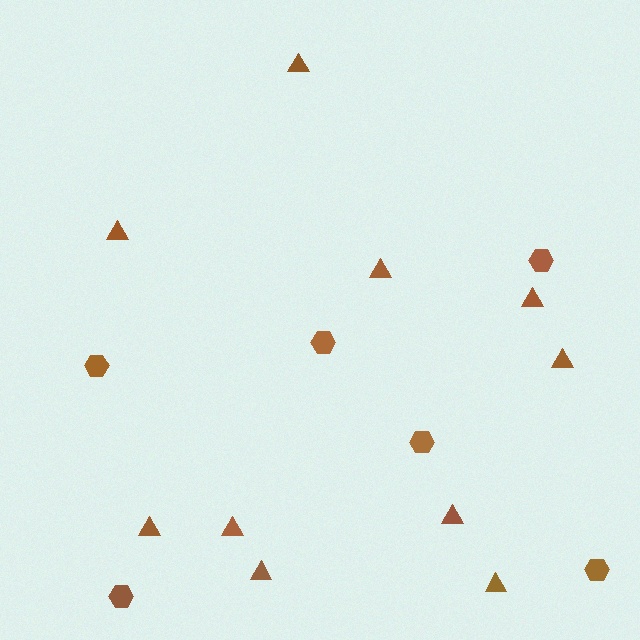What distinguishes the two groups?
There are 2 groups: one group of hexagons (6) and one group of triangles (10).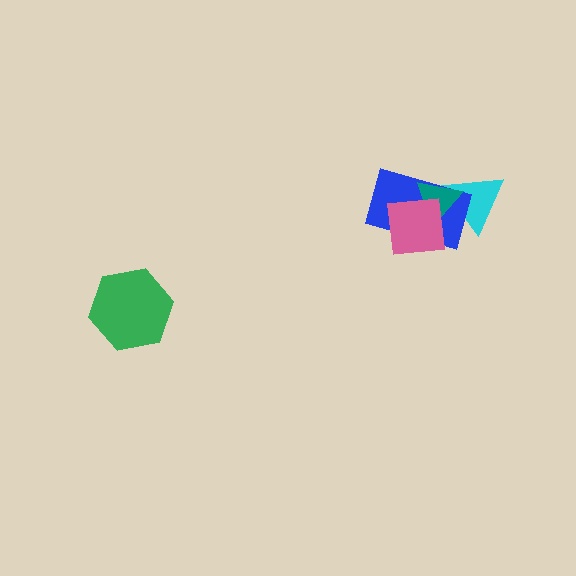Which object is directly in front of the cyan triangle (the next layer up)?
The blue rectangle is directly in front of the cyan triangle.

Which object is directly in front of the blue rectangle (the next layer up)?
The teal triangle is directly in front of the blue rectangle.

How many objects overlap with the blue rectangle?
3 objects overlap with the blue rectangle.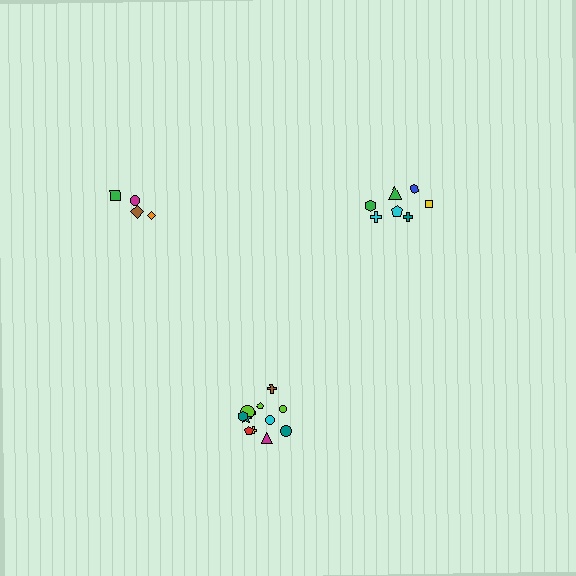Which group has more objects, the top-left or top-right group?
The top-right group.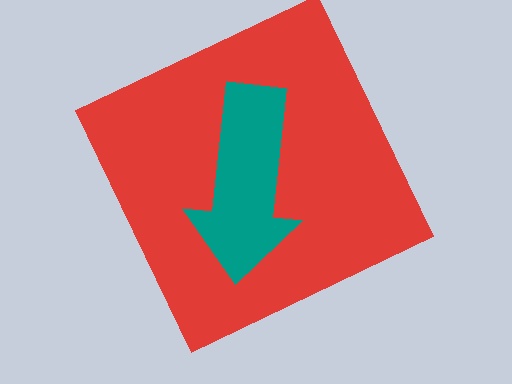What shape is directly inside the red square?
The teal arrow.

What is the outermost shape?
The red square.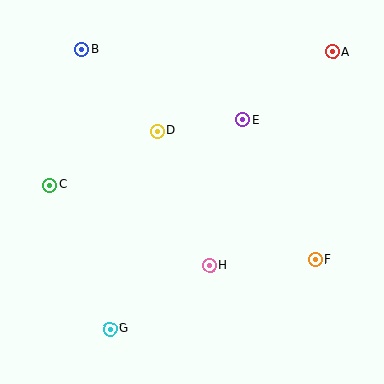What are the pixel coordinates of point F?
Point F is at (316, 259).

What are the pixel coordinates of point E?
Point E is at (243, 120).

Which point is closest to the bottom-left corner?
Point G is closest to the bottom-left corner.